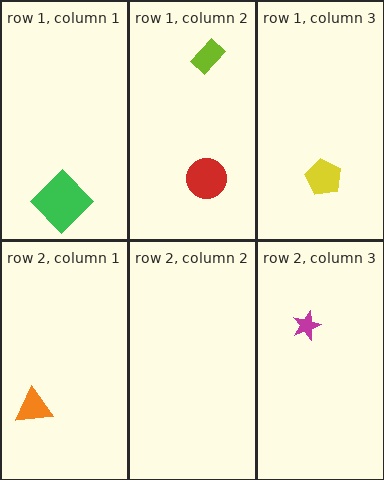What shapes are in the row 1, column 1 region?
The green diamond.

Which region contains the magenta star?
The row 2, column 3 region.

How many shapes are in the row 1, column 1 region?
1.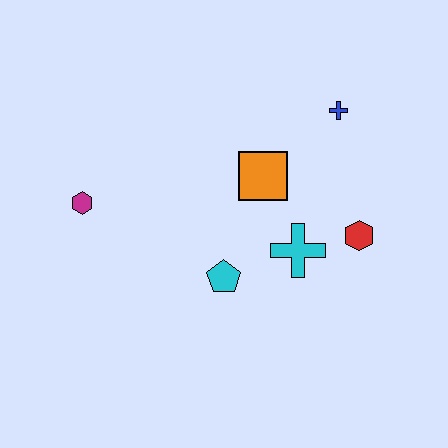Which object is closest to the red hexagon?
The cyan cross is closest to the red hexagon.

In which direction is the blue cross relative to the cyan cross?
The blue cross is above the cyan cross.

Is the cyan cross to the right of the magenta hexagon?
Yes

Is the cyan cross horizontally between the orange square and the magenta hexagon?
No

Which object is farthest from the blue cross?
The magenta hexagon is farthest from the blue cross.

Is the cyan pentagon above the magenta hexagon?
No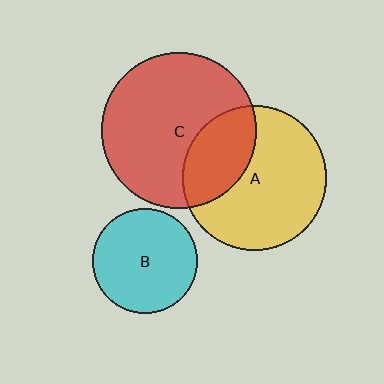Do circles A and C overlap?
Yes.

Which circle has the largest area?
Circle C (red).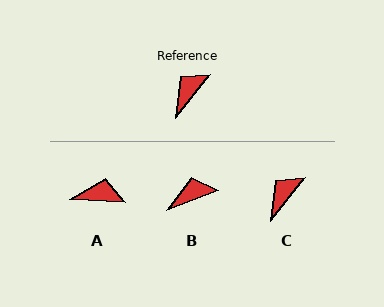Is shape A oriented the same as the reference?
No, it is off by about 54 degrees.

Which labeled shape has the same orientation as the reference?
C.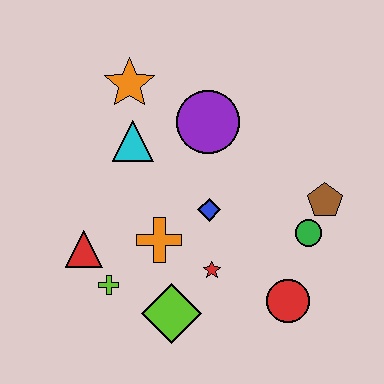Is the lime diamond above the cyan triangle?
No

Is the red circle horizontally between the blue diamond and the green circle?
Yes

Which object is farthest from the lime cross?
The brown pentagon is farthest from the lime cross.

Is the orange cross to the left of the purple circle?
Yes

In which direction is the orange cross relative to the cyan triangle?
The orange cross is below the cyan triangle.